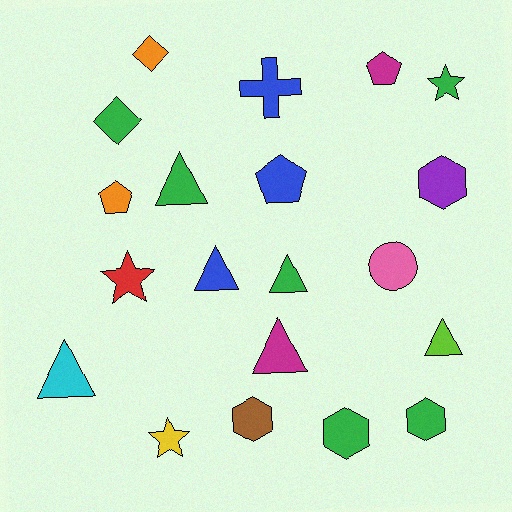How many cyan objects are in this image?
There is 1 cyan object.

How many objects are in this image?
There are 20 objects.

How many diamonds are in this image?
There are 2 diamonds.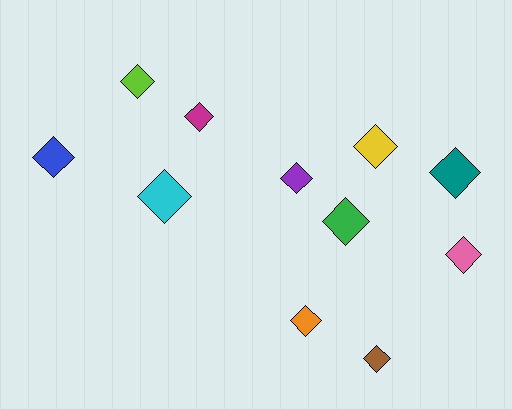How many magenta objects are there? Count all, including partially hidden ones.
There is 1 magenta object.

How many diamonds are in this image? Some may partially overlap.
There are 11 diamonds.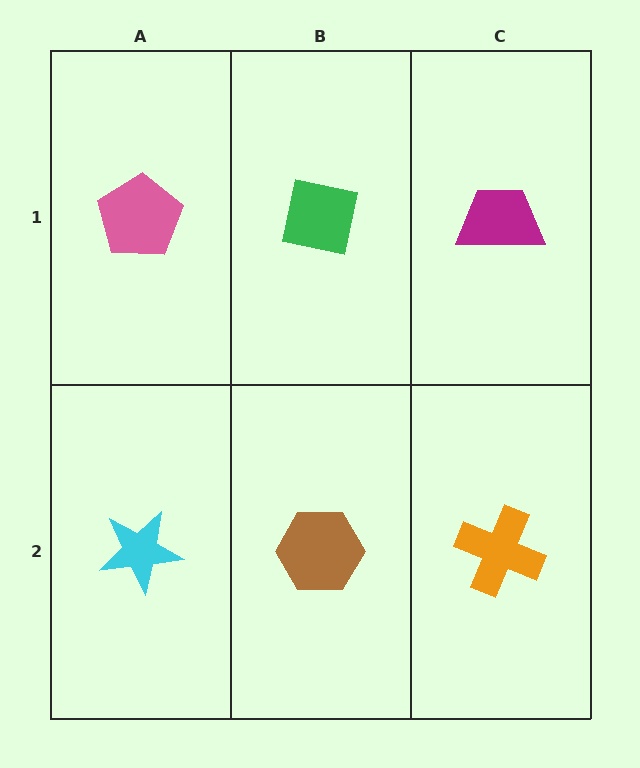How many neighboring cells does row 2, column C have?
2.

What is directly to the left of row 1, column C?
A green square.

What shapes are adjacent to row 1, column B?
A brown hexagon (row 2, column B), a pink pentagon (row 1, column A), a magenta trapezoid (row 1, column C).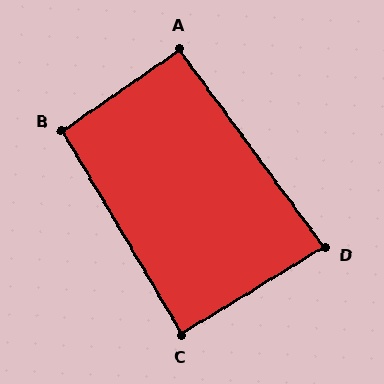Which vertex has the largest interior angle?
B, at approximately 95 degrees.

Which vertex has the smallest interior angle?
D, at approximately 85 degrees.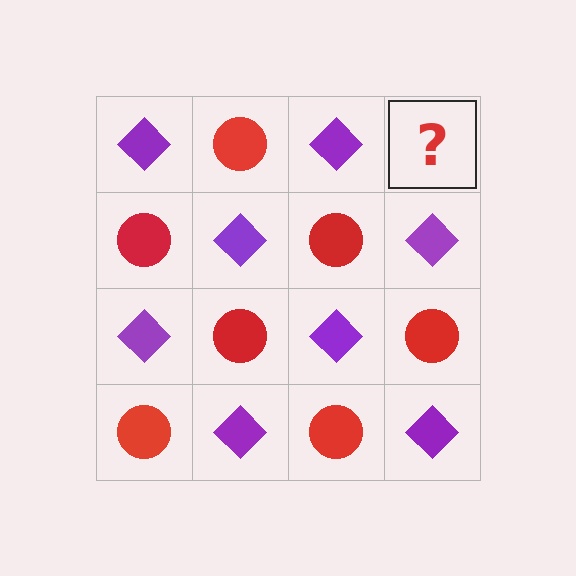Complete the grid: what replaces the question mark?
The question mark should be replaced with a red circle.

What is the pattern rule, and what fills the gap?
The rule is that it alternates purple diamond and red circle in a checkerboard pattern. The gap should be filled with a red circle.